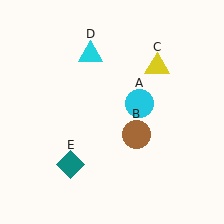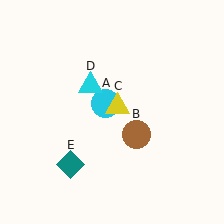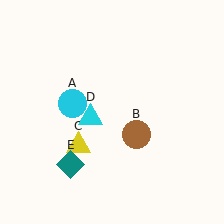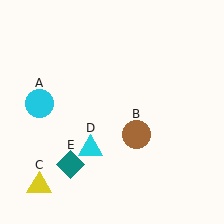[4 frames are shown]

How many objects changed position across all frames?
3 objects changed position: cyan circle (object A), yellow triangle (object C), cyan triangle (object D).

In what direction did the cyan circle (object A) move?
The cyan circle (object A) moved left.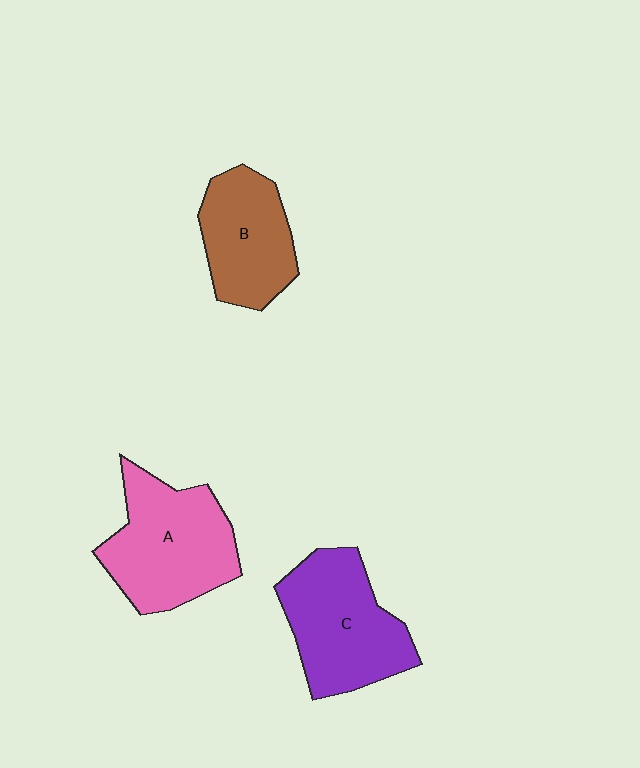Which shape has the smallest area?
Shape B (brown).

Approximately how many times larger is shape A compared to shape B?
Approximately 1.3 times.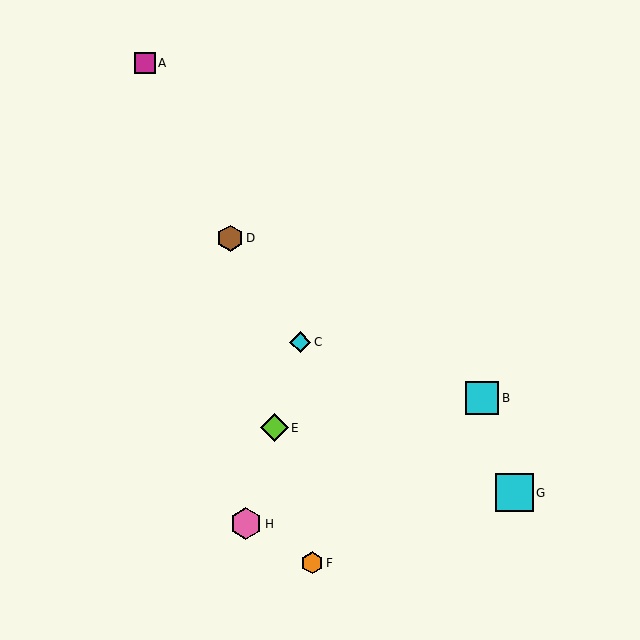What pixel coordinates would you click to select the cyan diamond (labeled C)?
Click at (300, 342) to select the cyan diamond C.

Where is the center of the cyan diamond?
The center of the cyan diamond is at (300, 342).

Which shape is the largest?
The cyan square (labeled G) is the largest.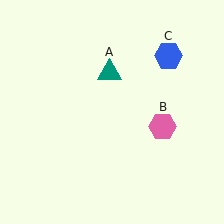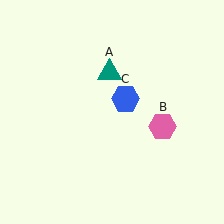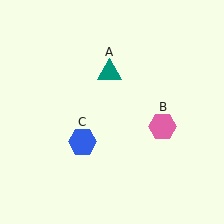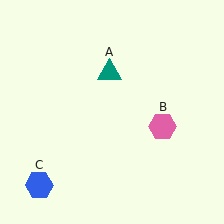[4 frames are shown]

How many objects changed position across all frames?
1 object changed position: blue hexagon (object C).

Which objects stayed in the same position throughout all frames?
Teal triangle (object A) and pink hexagon (object B) remained stationary.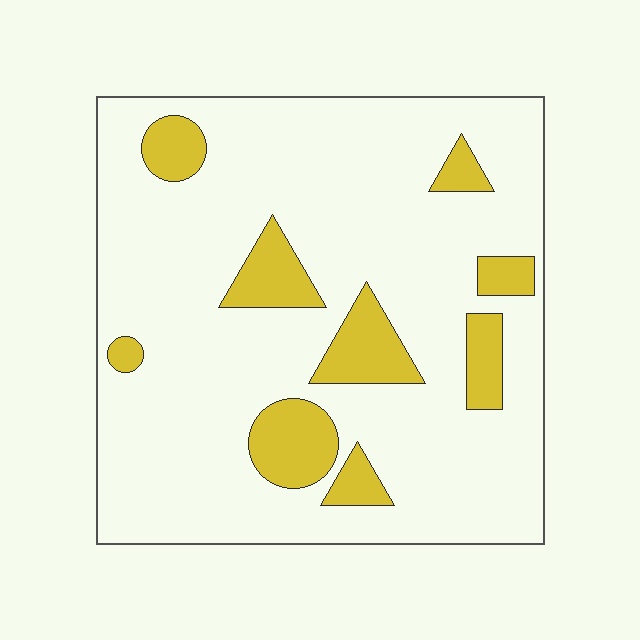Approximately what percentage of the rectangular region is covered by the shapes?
Approximately 15%.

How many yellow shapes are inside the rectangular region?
9.